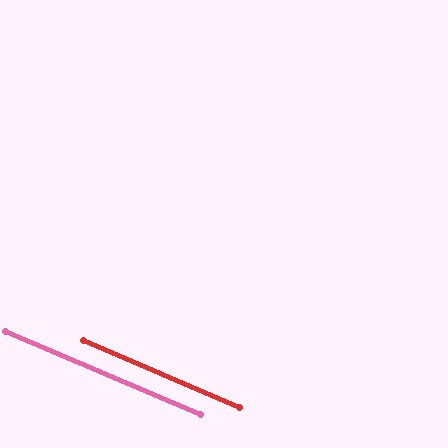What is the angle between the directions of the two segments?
Approximately 0 degrees.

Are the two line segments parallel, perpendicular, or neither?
Parallel — their directions differ by only 0.2°.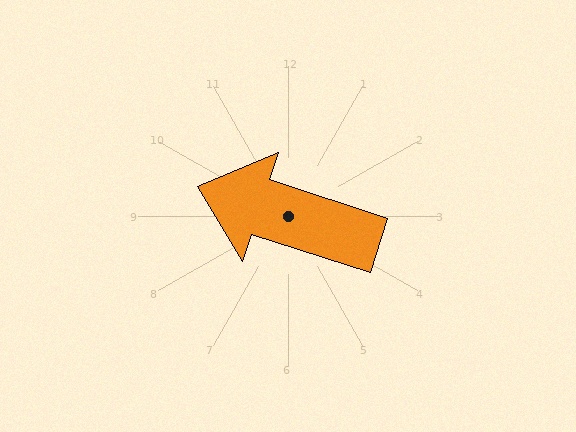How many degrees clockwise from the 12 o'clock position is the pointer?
Approximately 288 degrees.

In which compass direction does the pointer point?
West.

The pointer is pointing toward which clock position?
Roughly 10 o'clock.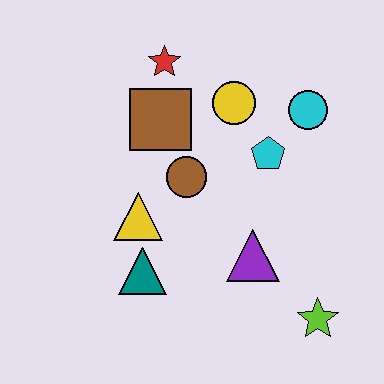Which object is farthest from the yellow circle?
The lime star is farthest from the yellow circle.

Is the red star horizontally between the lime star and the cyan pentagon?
No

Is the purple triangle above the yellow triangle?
No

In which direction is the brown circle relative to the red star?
The brown circle is below the red star.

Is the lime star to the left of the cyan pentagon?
No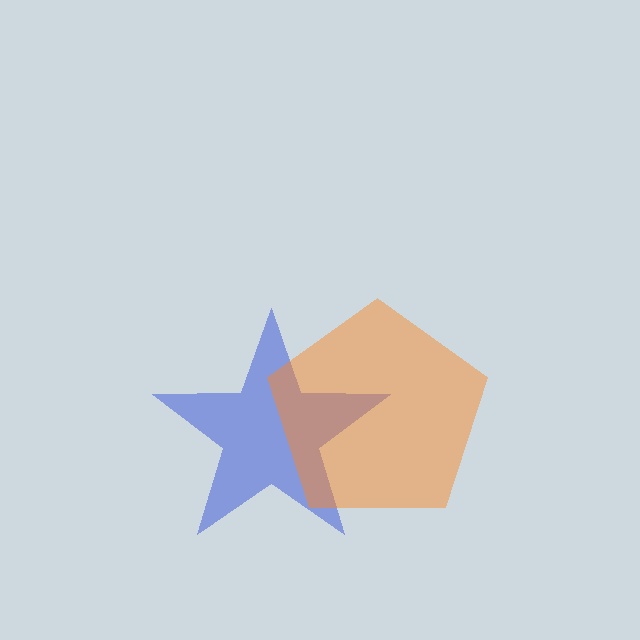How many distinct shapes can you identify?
There are 2 distinct shapes: a blue star, an orange pentagon.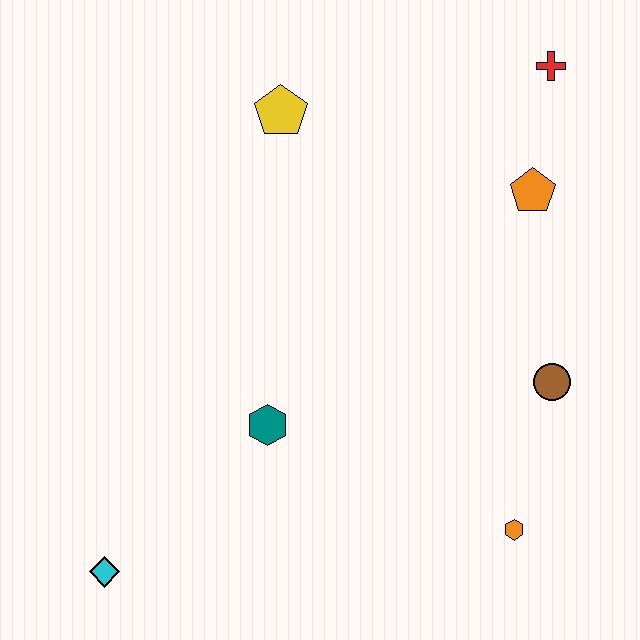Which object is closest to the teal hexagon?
The cyan diamond is closest to the teal hexagon.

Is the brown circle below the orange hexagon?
No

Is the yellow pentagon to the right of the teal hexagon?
Yes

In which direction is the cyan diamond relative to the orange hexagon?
The cyan diamond is to the left of the orange hexagon.